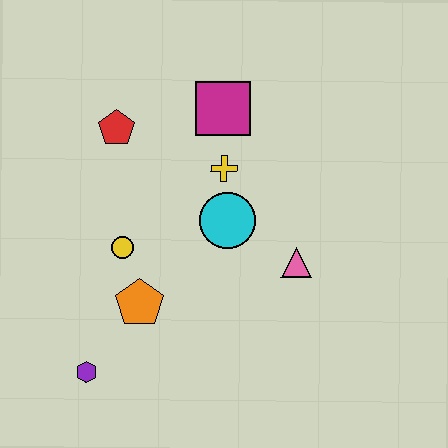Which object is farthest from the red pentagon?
The purple hexagon is farthest from the red pentagon.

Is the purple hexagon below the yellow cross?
Yes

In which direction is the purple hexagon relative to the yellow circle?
The purple hexagon is below the yellow circle.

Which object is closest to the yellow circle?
The orange pentagon is closest to the yellow circle.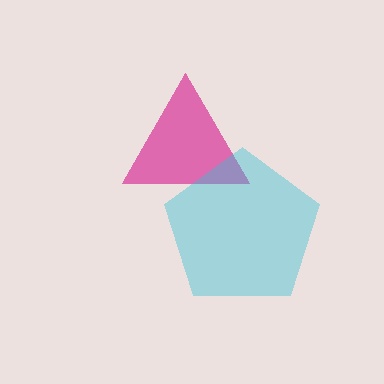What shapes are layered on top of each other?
The layered shapes are: a magenta triangle, a cyan pentagon.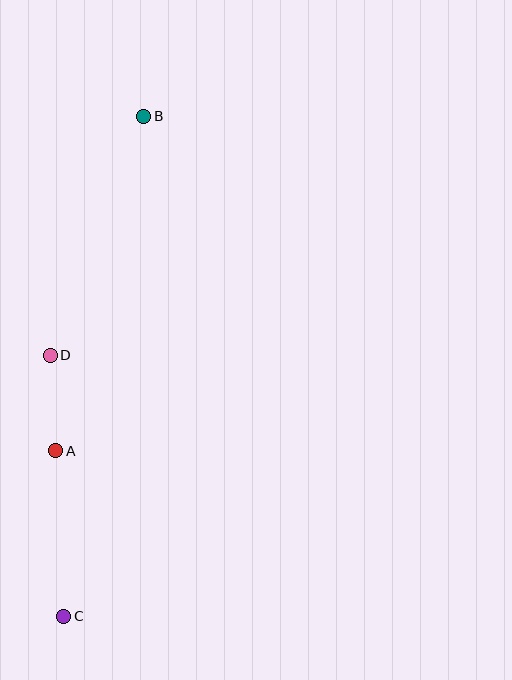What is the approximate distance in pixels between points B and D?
The distance between B and D is approximately 257 pixels.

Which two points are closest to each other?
Points A and D are closest to each other.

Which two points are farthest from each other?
Points B and C are farthest from each other.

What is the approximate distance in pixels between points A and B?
The distance between A and B is approximately 346 pixels.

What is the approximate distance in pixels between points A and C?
The distance between A and C is approximately 166 pixels.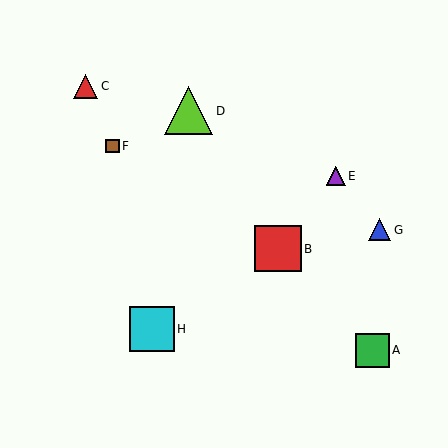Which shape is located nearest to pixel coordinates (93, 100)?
The red triangle (labeled C) at (85, 86) is nearest to that location.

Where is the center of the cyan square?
The center of the cyan square is at (152, 329).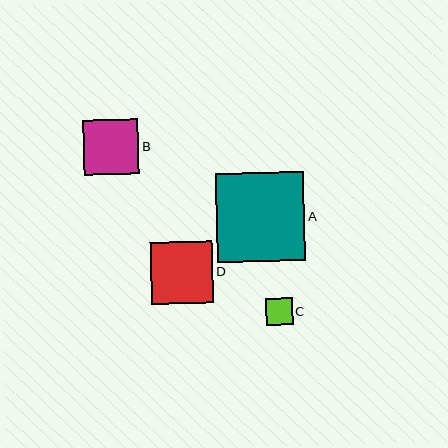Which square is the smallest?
Square C is the smallest with a size of approximately 27 pixels.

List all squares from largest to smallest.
From largest to smallest: A, D, B, C.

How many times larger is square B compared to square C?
Square B is approximately 2.1 times the size of square C.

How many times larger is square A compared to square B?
Square A is approximately 1.6 times the size of square B.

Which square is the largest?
Square A is the largest with a size of approximately 88 pixels.